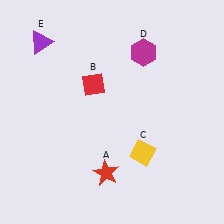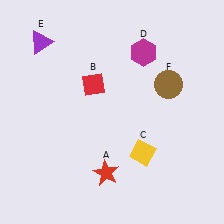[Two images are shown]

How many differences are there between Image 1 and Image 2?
There is 1 difference between the two images.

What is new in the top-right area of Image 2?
A brown circle (F) was added in the top-right area of Image 2.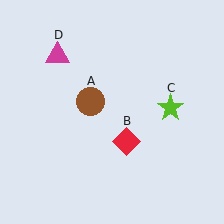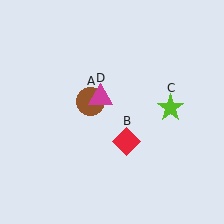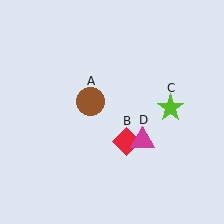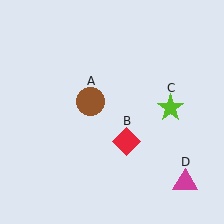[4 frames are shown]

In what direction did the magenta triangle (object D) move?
The magenta triangle (object D) moved down and to the right.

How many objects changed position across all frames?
1 object changed position: magenta triangle (object D).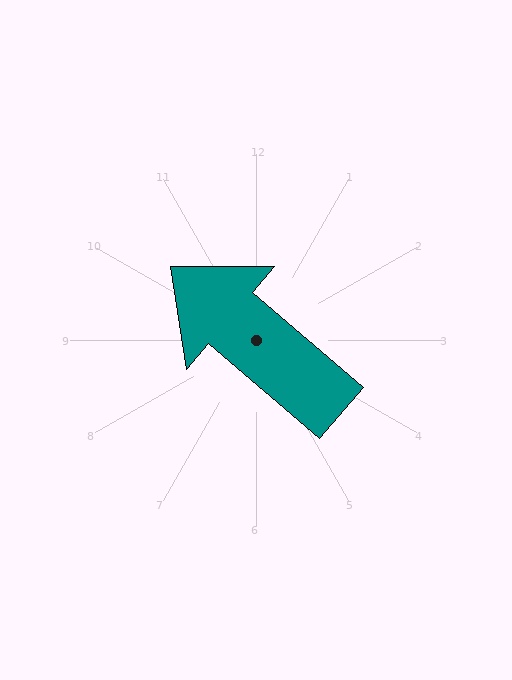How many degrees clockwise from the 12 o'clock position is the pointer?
Approximately 311 degrees.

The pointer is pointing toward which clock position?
Roughly 10 o'clock.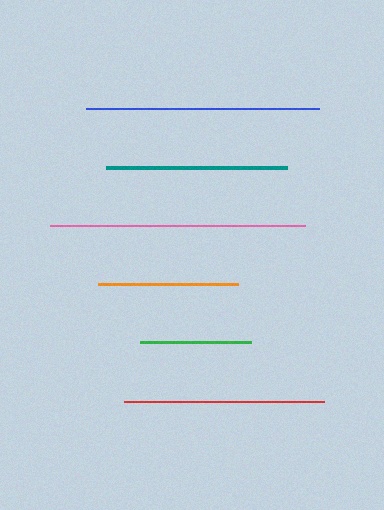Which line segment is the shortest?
The green line is the shortest at approximately 111 pixels.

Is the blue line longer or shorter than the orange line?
The blue line is longer than the orange line.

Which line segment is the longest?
The pink line is the longest at approximately 256 pixels.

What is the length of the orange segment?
The orange segment is approximately 140 pixels long.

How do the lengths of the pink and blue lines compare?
The pink and blue lines are approximately the same length.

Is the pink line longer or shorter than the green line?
The pink line is longer than the green line.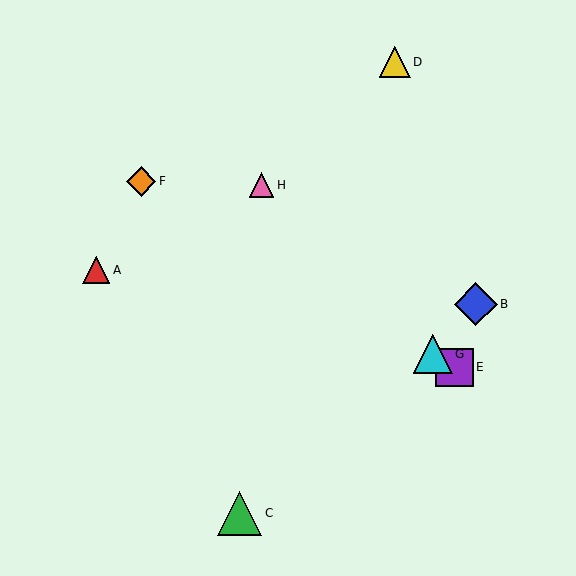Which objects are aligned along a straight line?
Objects E, F, G are aligned along a straight line.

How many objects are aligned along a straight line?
3 objects (E, F, G) are aligned along a straight line.